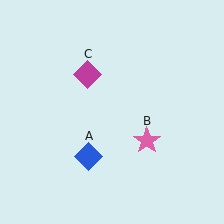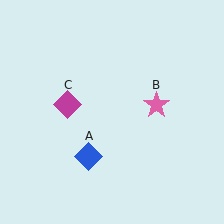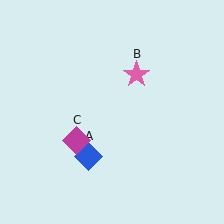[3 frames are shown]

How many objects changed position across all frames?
2 objects changed position: pink star (object B), magenta diamond (object C).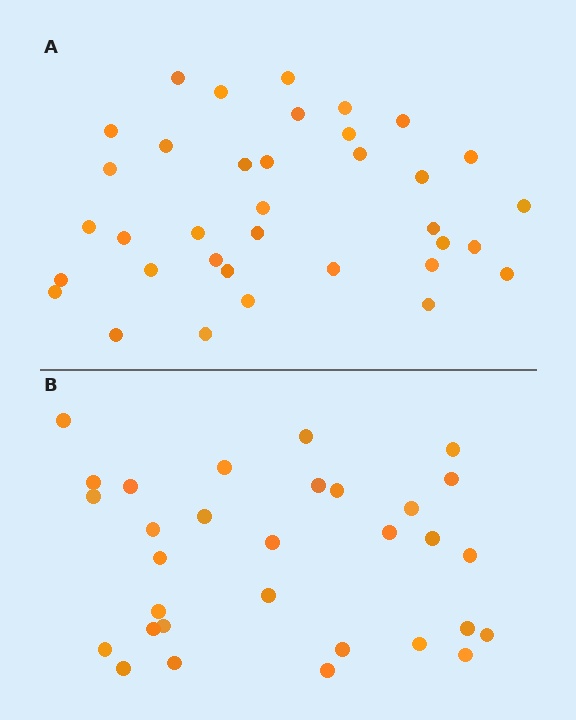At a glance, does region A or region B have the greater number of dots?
Region A (the top region) has more dots.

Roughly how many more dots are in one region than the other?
Region A has about 5 more dots than region B.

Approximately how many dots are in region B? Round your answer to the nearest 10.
About 30 dots. (The exact count is 31, which rounds to 30.)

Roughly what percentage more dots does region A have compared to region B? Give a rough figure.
About 15% more.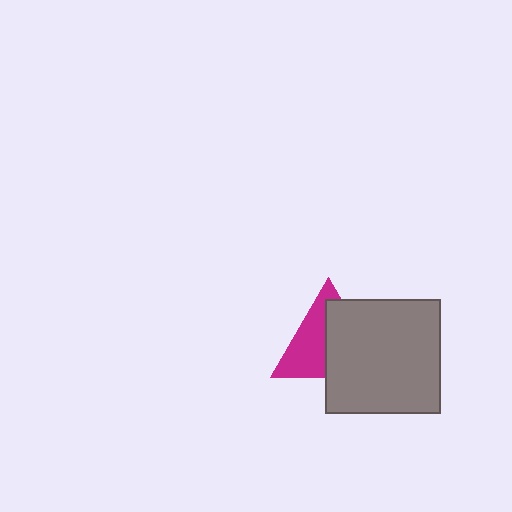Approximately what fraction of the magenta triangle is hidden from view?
Roughly 51% of the magenta triangle is hidden behind the gray square.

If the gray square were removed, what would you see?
You would see the complete magenta triangle.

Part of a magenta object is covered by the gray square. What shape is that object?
It is a triangle.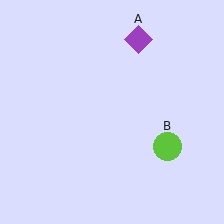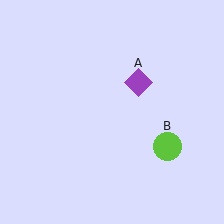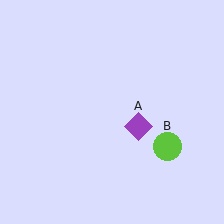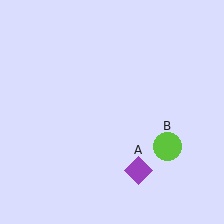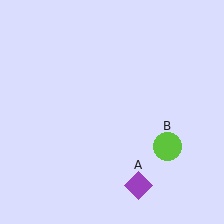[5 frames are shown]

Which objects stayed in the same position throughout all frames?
Lime circle (object B) remained stationary.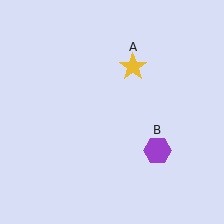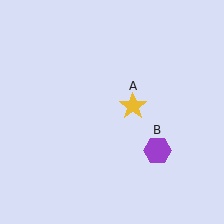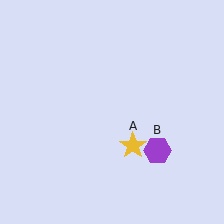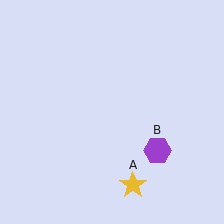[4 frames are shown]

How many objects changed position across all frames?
1 object changed position: yellow star (object A).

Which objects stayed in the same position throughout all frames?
Purple hexagon (object B) remained stationary.